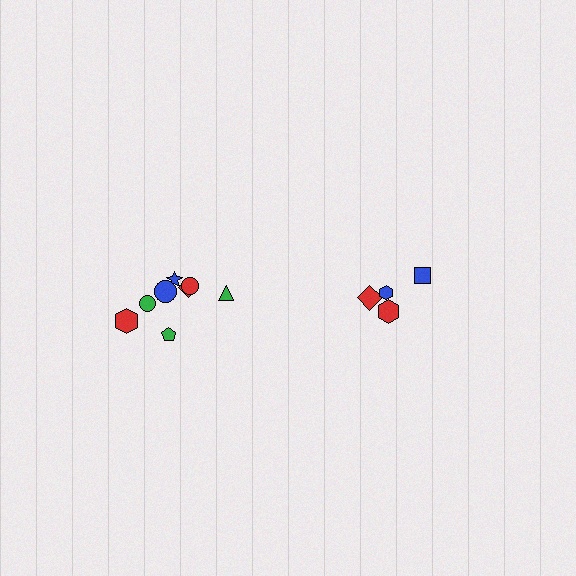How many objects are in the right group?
There are 4 objects.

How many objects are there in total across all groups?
There are 12 objects.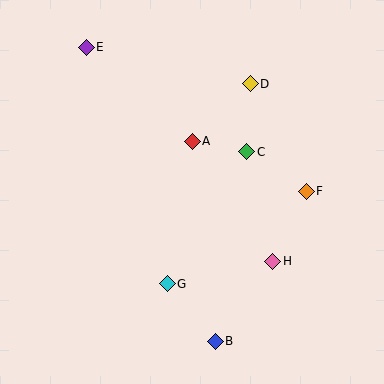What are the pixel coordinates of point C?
Point C is at (247, 152).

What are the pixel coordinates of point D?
Point D is at (250, 84).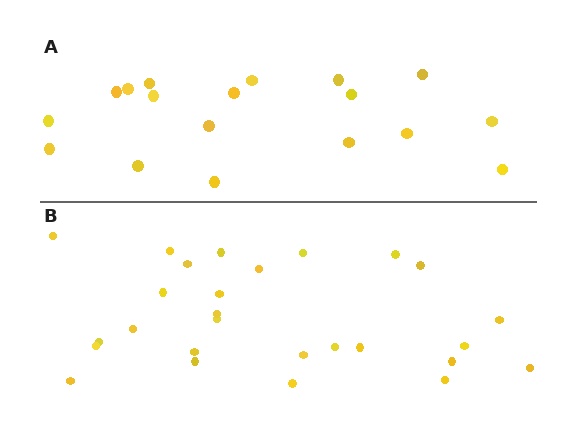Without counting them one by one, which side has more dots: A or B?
Region B (the bottom region) has more dots.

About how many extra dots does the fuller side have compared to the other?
Region B has roughly 8 or so more dots than region A.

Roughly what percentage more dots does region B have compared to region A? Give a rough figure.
About 50% more.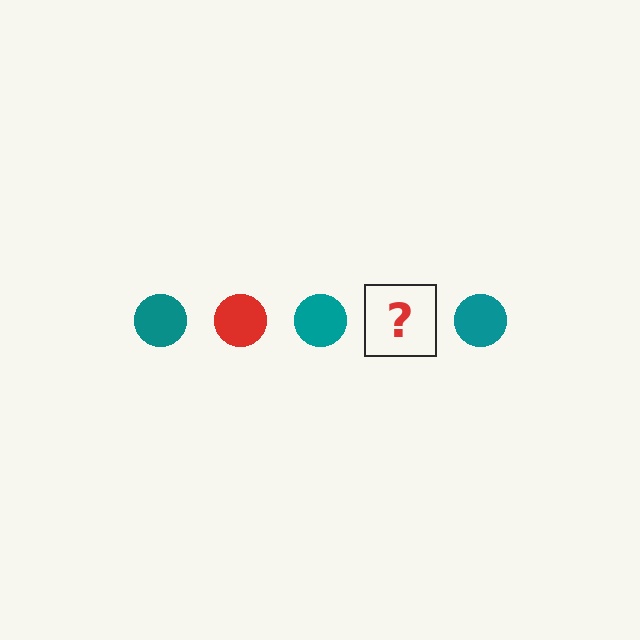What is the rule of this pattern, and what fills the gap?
The rule is that the pattern cycles through teal, red circles. The gap should be filled with a red circle.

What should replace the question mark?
The question mark should be replaced with a red circle.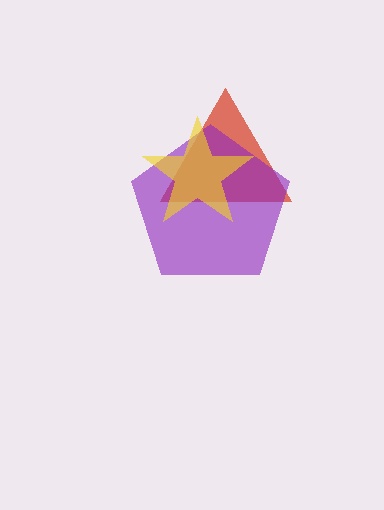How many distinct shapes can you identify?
There are 3 distinct shapes: a red triangle, a purple pentagon, a yellow star.